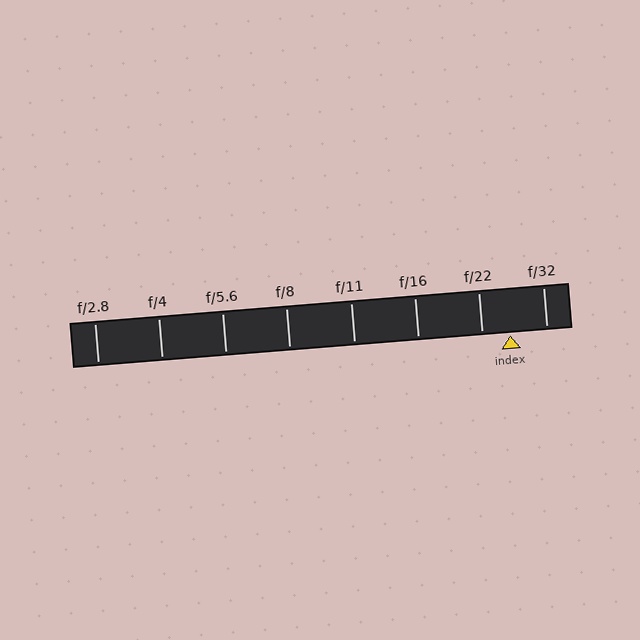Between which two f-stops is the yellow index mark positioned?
The index mark is between f/22 and f/32.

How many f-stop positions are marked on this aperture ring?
There are 8 f-stop positions marked.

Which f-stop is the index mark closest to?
The index mark is closest to f/22.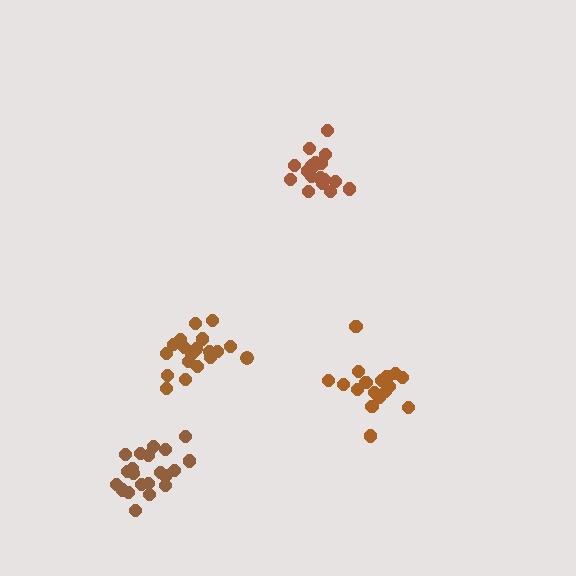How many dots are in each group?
Group 1: 19 dots, Group 2: 21 dots, Group 3: 18 dots, Group 4: 20 dots (78 total).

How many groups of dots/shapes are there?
There are 4 groups.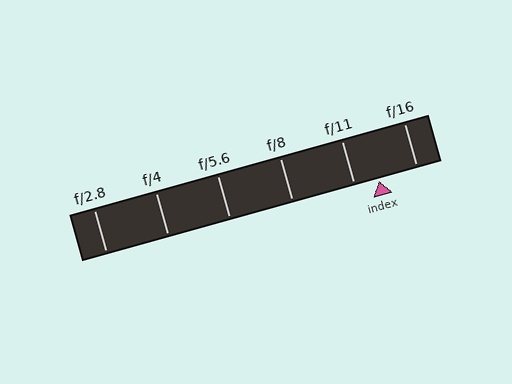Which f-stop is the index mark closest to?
The index mark is closest to f/11.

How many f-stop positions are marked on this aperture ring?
There are 6 f-stop positions marked.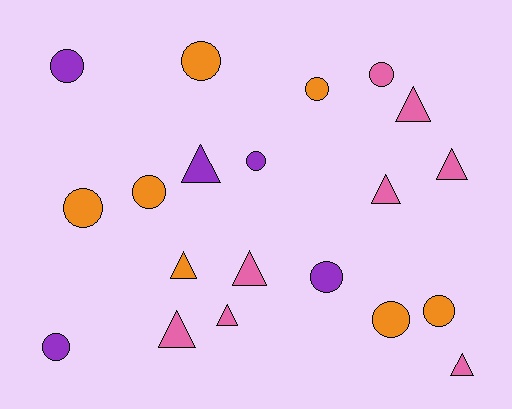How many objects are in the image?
There are 20 objects.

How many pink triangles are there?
There are 7 pink triangles.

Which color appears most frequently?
Pink, with 8 objects.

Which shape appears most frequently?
Circle, with 11 objects.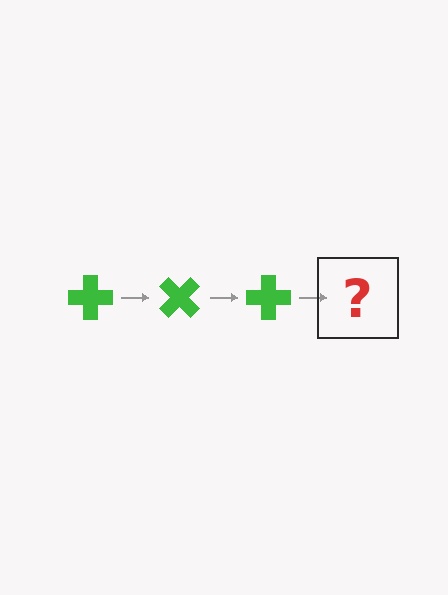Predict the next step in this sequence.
The next step is a green cross rotated 135 degrees.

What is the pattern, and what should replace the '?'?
The pattern is that the cross rotates 45 degrees each step. The '?' should be a green cross rotated 135 degrees.